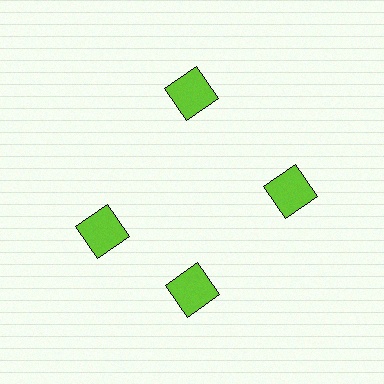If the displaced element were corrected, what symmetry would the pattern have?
It would have 4-fold rotational symmetry — the pattern would map onto itself every 90 degrees.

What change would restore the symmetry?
The symmetry would be restored by rotating it back into even spacing with its neighbors so that all 4 squares sit at equal angles and equal distance from the center.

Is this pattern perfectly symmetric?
No. The 4 lime squares are arranged in a ring, but one element near the 9 o'clock position is rotated out of alignment along the ring, breaking the 4-fold rotational symmetry.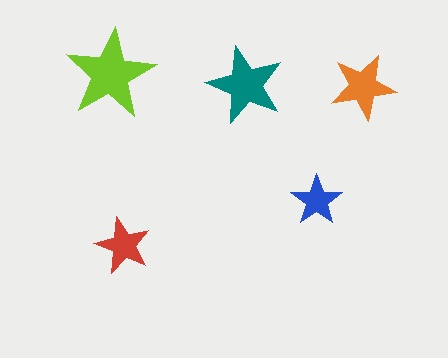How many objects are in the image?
There are 5 objects in the image.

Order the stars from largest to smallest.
the lime one, the teal one, the orange one, the red one, the blue one.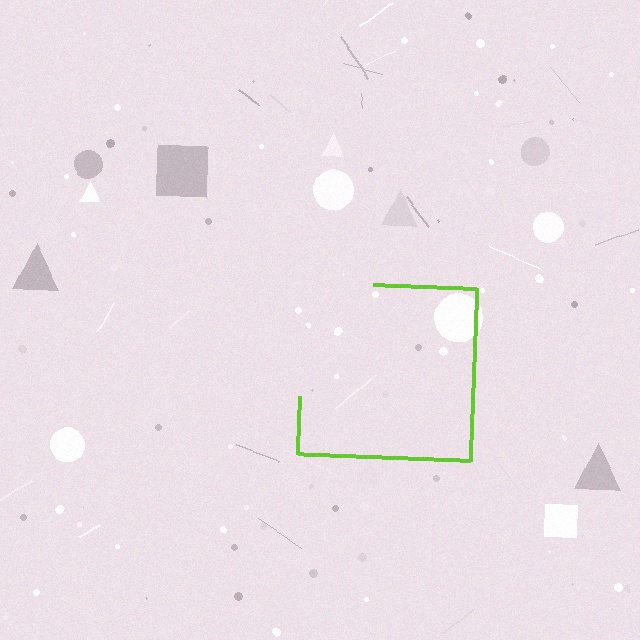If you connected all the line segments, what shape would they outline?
They would outline a square.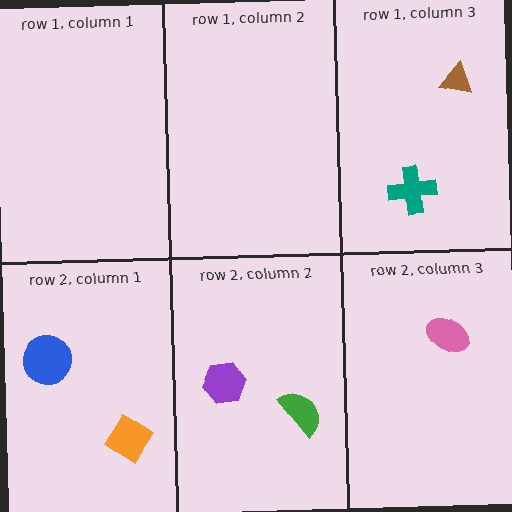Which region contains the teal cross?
The row 1, column 3 region.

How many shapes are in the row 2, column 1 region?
2.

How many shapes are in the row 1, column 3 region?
2.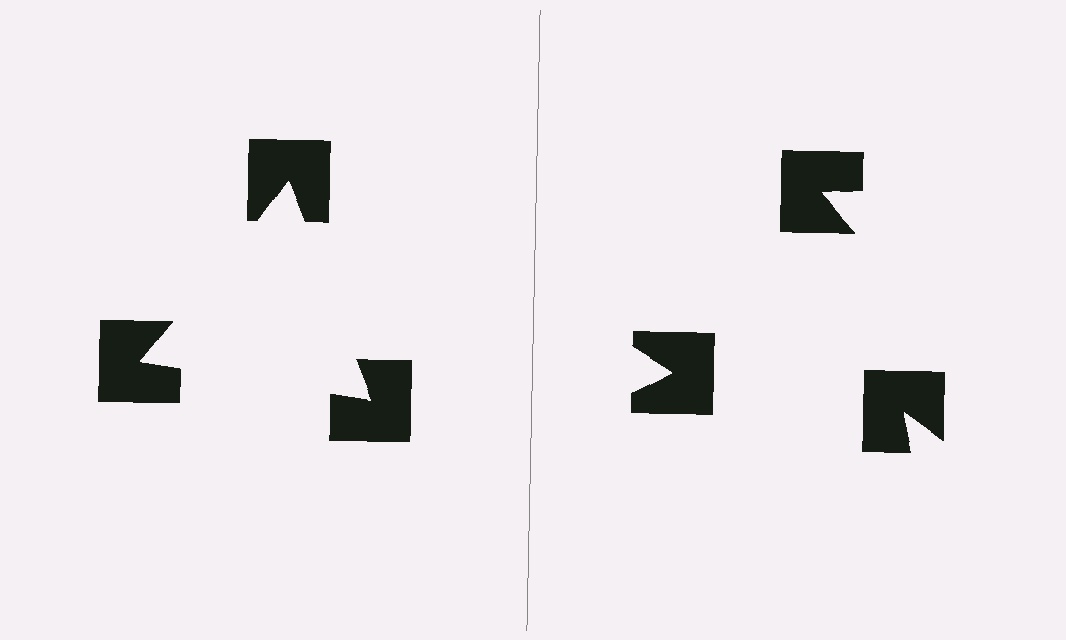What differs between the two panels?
The notched squares are positioned identically on both sides; only the wedge orientations differ. On the left they align to a triangle; on the right they are misaligned.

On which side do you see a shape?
An illusory triangle appears on the left side. On the right side the wedge cuts are rotated, so no coherent shape forms.